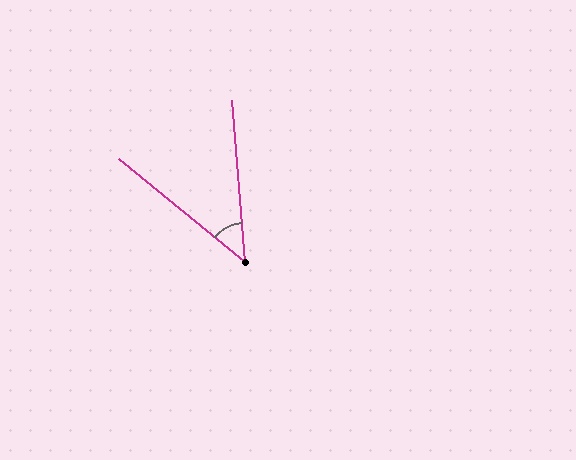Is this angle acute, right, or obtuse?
It is acute.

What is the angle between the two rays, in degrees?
Approximately 46 degrees.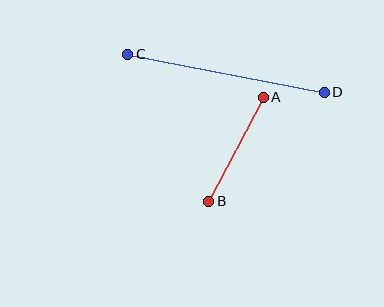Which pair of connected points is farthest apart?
Points C and D are farthest apart.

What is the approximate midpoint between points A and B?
The midpoint is at approximately (236, 149) pixels.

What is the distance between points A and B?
The distance is approximately 117 pixels.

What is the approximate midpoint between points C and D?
The midpoint is at approximately (226, 73) pixels.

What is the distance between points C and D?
The distance is approximately 200 pixels.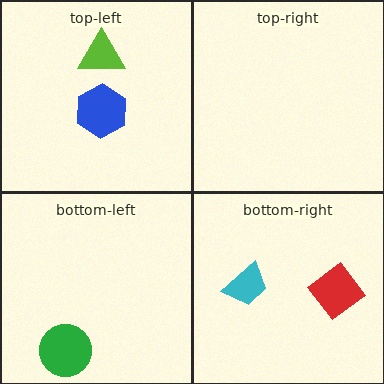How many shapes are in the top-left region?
2.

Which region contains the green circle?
The bottom-left region.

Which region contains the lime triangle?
The top-left region.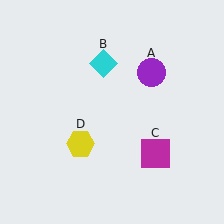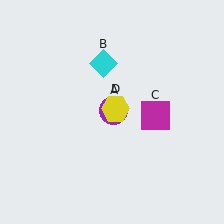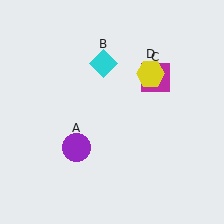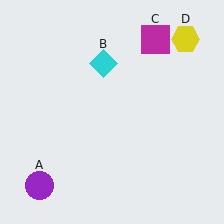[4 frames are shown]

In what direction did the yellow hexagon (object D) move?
The yellow hexagon (object D) moved up and to the right.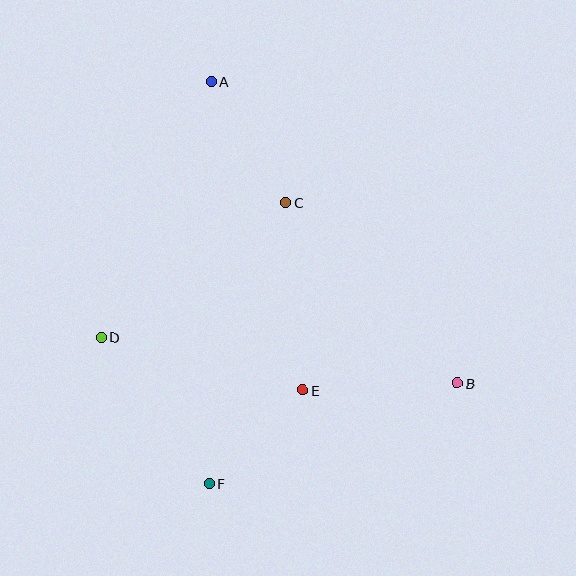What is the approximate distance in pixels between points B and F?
The distance between B and F is approximately 268 pixels.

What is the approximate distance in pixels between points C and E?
The distance between C and E is approximately 188 pixels.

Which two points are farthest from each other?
Points A and F are farthest from each other.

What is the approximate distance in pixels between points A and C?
The distance between A and C is approximately 142 pixels.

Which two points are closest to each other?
Points E and F are closest to each other.